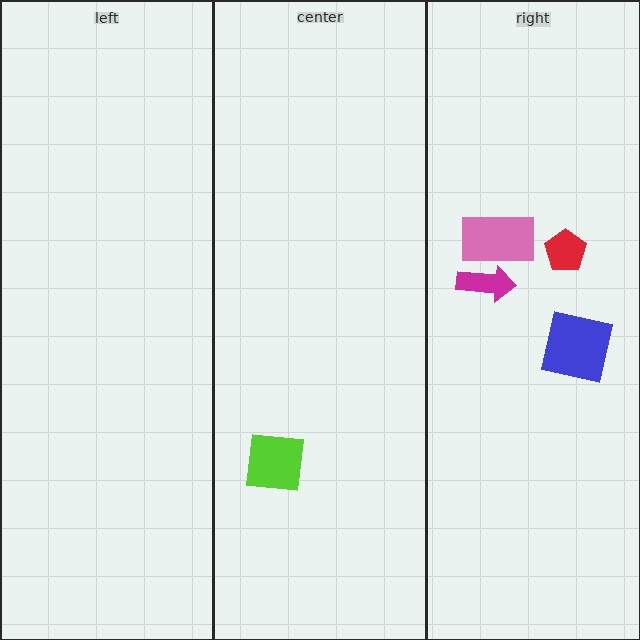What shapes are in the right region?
The red pentagon, the pink rectangle, the magenta arrow, the blue square.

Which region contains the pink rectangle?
The right region.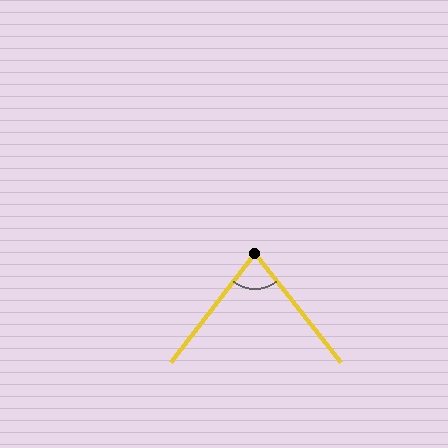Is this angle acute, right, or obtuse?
It is acute.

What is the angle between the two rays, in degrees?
Approximately 76 degrees.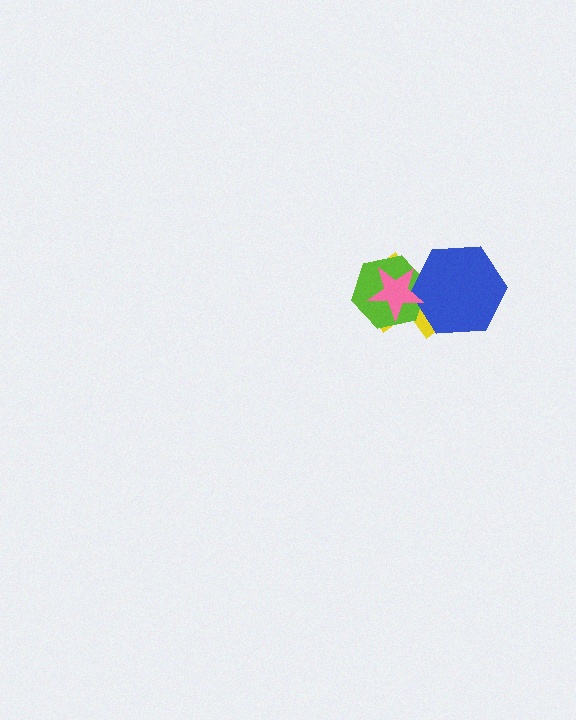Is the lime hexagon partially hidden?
Yes, it is partially covered by another shape.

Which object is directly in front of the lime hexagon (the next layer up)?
The blue hexagon is directly in front of the lime hexagon.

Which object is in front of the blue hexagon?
The pink star is in front of the blue hexagon.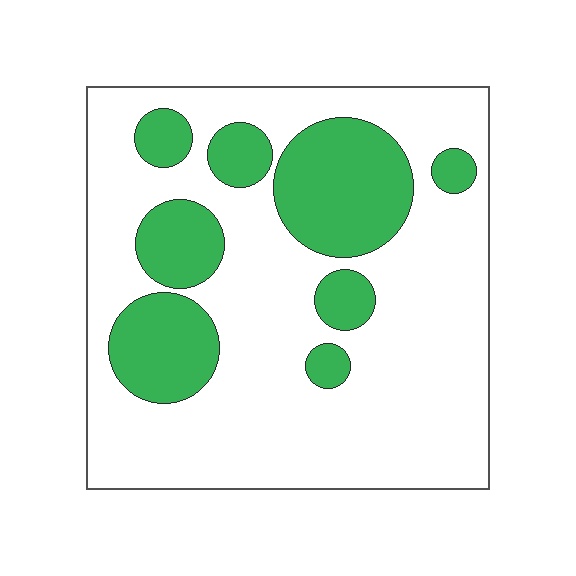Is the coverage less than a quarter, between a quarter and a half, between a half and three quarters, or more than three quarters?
Between a quarter and a half.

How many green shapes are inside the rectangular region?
8.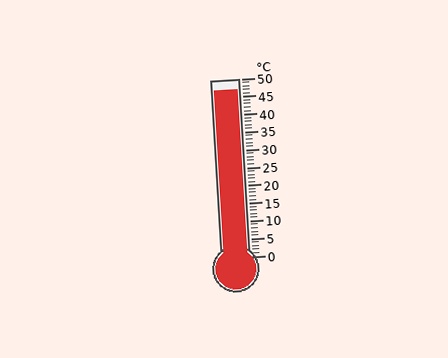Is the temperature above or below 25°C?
The temperature is above 25°C.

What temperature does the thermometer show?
The thermometer shows approximately 47°C.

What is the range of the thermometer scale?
The thermometer scale ranges from 0°C to 50°C.